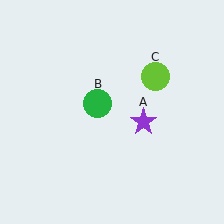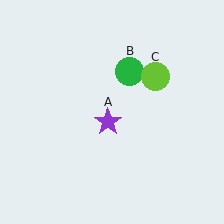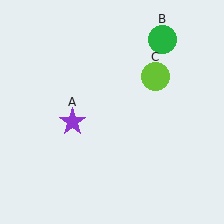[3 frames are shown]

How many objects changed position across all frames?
2 objects changed position: purple star (object A), green circle (object B).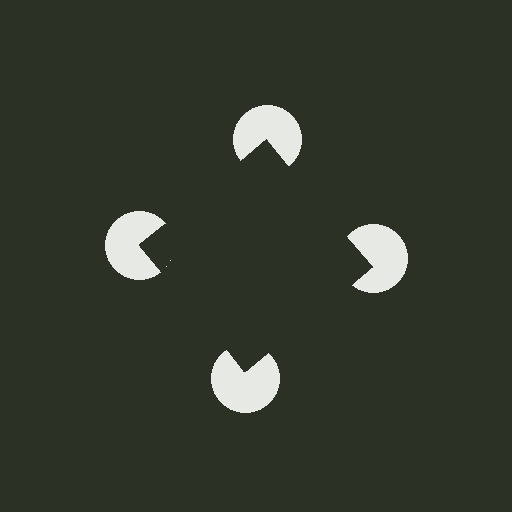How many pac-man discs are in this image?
There are 4 — one at each vertex of the illusory square.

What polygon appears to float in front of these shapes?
An illusory square — its edges are inferred from the aligned wedge cuts in the pac-man discs, not physically drawn.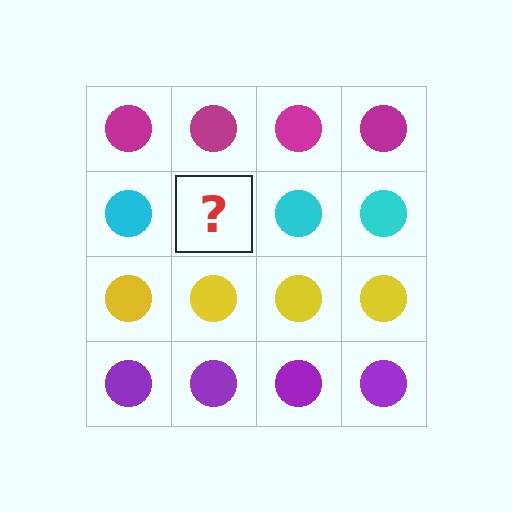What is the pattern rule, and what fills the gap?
The rule is that each row has a consistent color. The gap should be filled with a cyan circle.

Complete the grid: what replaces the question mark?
The question mark should be replaced with a cyan circle.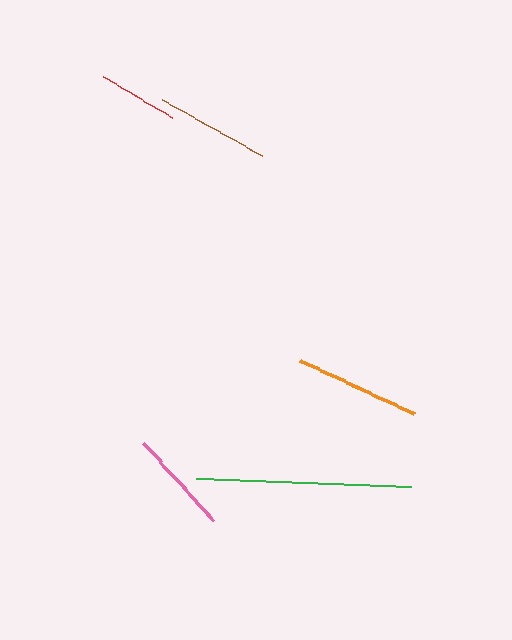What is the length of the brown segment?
The brown segment is approximately 114 pixels long.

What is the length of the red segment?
The red segment is approximately 80 pixels long.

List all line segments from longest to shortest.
From longest to shortest: green, orange, brown, pink, red.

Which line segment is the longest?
The green line is the longest at approximately 215 pixels.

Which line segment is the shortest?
The red line is the shortest at approximately 80 pixels.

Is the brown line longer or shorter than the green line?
The green line is longer than the brown line.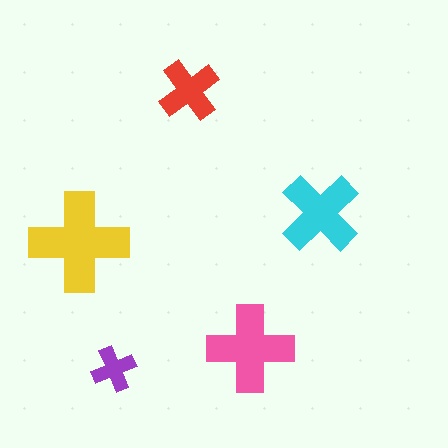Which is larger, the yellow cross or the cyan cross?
The yellow one.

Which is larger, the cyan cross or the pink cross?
The pink one.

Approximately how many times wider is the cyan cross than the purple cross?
About 2 times wider.